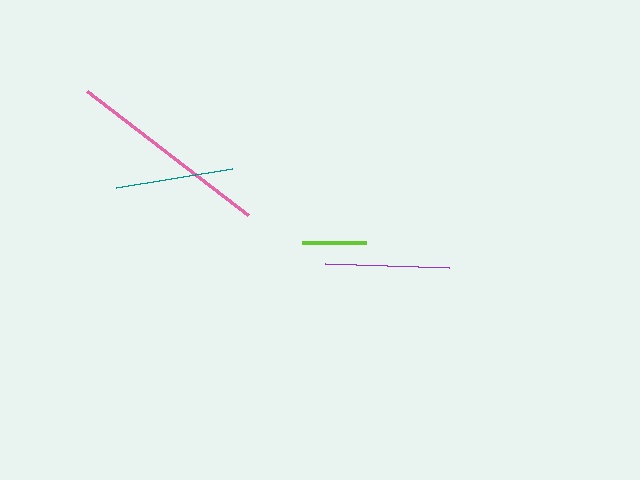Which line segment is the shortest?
The lime line is the shortest at approximately 64 pixels.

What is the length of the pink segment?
The pink segment is approximately 203 pixels long.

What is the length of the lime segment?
The lime segment is approximately 64 pixels long.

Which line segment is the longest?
The pink line is the longest at approximately 203 pixels.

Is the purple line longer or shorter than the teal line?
The purple line is longer than the teal line.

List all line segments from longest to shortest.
From longest to shortest: pink, purple, teal, lime.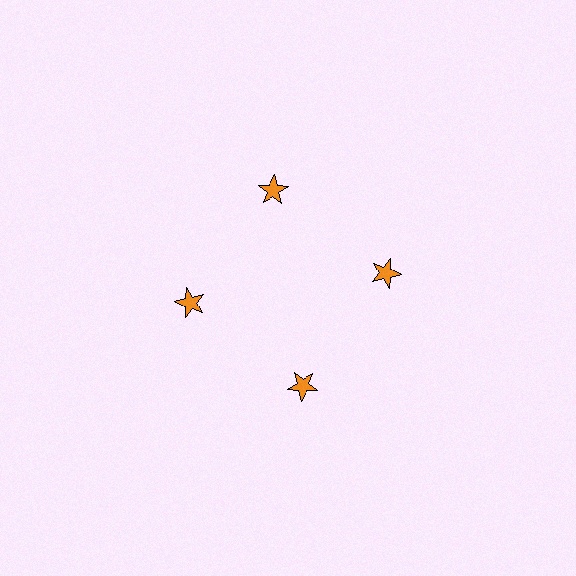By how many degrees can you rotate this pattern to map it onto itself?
The pattern maps onto itself every 90 degrees of rotation.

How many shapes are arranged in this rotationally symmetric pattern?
There are 4 shapes, arranged in 4 groups of 1.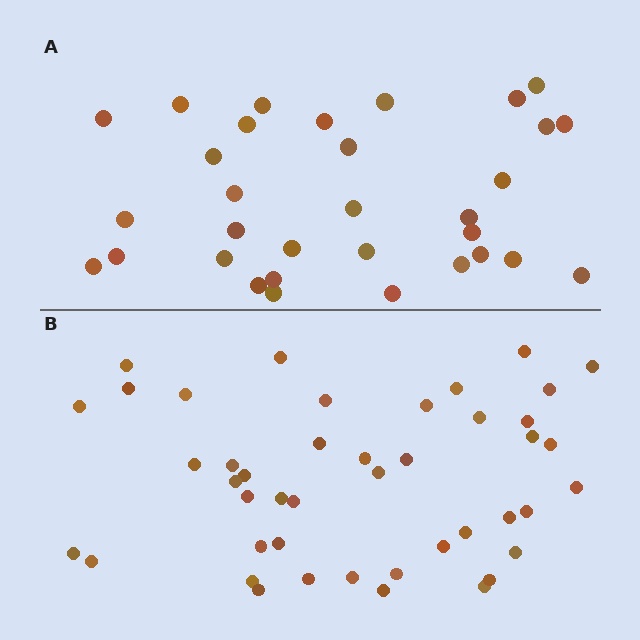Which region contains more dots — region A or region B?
Region B (the bottom region) has more dots.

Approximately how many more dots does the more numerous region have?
Region B has roughly 12 or so more dots than region A.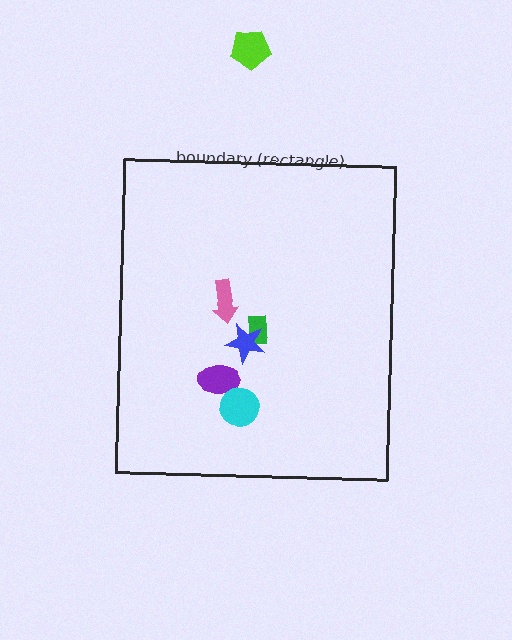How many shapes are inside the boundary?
5 inside, 1 outside.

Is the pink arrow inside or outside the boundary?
Inside.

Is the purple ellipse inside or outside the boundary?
Inside.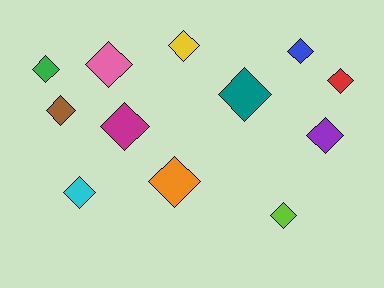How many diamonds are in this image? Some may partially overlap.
There are 12 diamonds.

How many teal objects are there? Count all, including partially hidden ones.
There is 1 teal object.